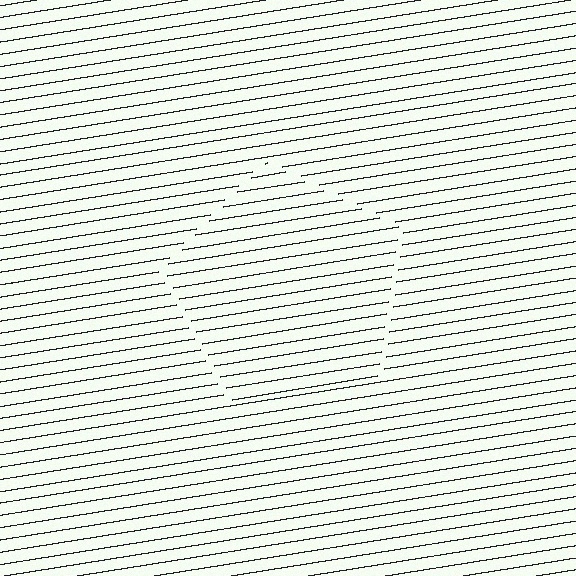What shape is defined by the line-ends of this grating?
An illusory pentagon. The interior of the shape contains the same grating, shifted by half a period — the contour is defined by the phase discontinuity where line-ends from the inner and outer gratings abut.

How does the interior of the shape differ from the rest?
The interior of the shape contains the same grating, shifted by half a period — the contour is defined by the phase discontinuity where line-ends from the inner and outer gratings abut.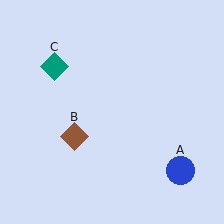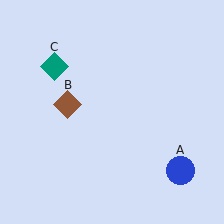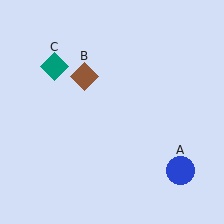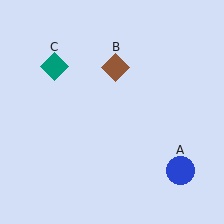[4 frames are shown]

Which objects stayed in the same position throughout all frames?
Blue circle (object A) and teal diamond (object C) remained stationary.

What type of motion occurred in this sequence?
The brown diamond (object B) rotated clockwise around the center of the scene.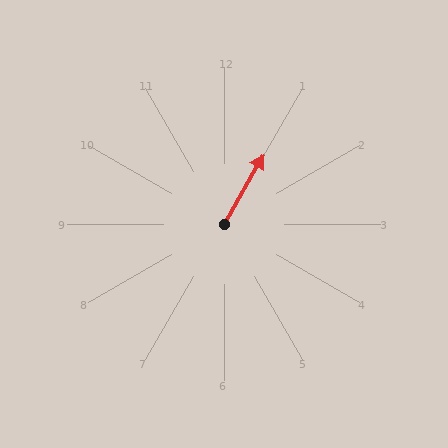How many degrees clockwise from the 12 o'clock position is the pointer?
Approximately 29 degrees.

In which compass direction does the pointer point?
Northeast.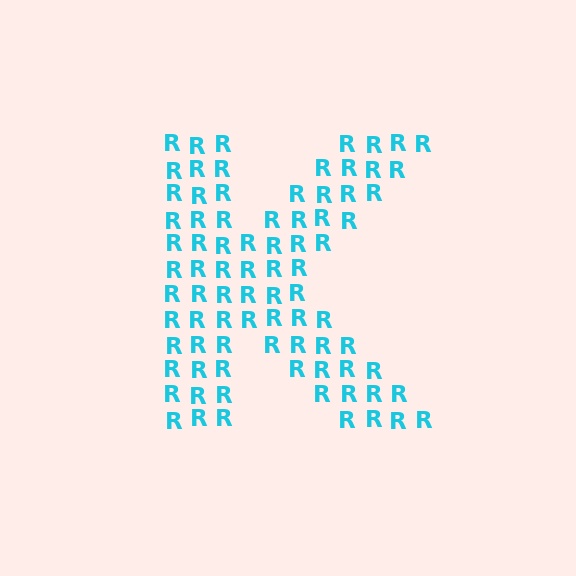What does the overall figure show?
The overall figure shows the letter K.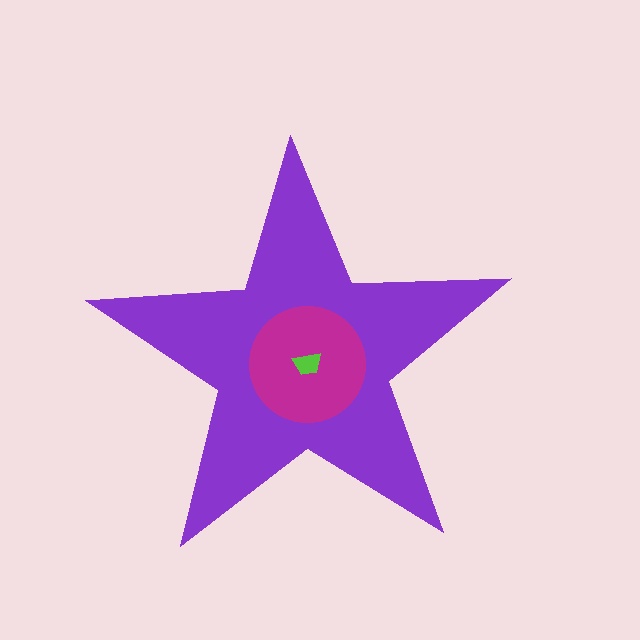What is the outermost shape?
The purple star.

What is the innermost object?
The lime trapezoid.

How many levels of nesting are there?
3.